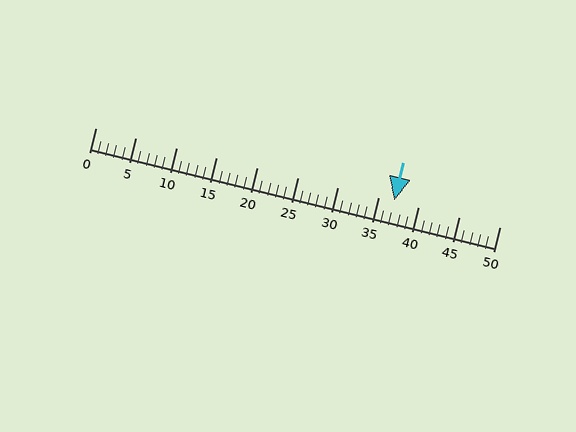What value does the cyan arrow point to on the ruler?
The cyan arrow points to approximately 37.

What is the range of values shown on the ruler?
The ruler shows values from 0 to 50.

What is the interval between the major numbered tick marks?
The major tick marks are spaced 5 units apart.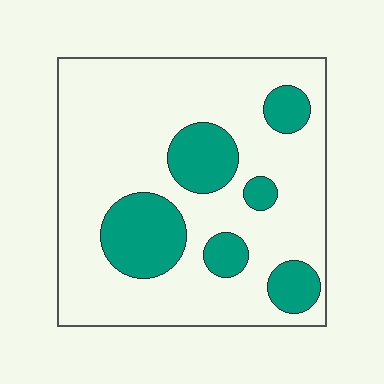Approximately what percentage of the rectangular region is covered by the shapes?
Approximately 25%.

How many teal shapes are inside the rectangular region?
6.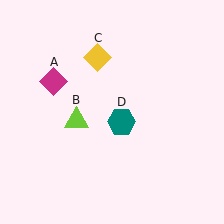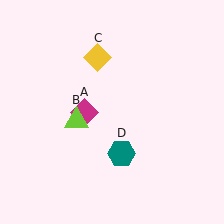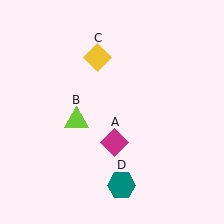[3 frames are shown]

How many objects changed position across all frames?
2 objects changed position: magenta diamond (object A), teal hexagon (object D).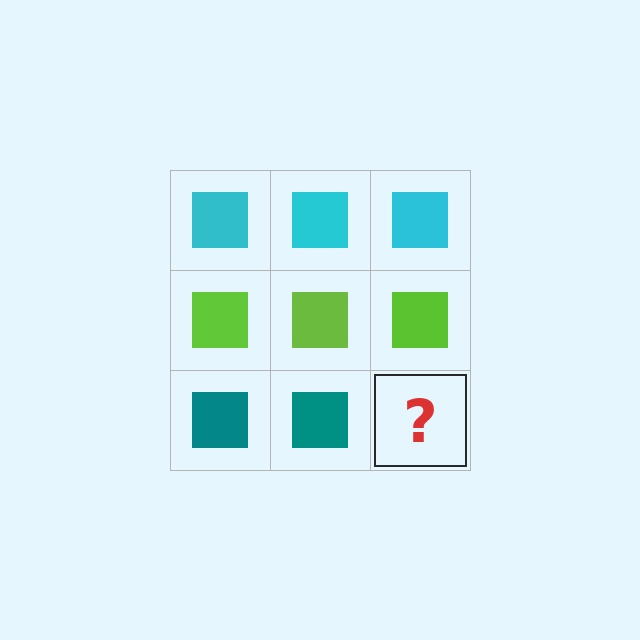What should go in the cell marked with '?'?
The missing cell should contain a teal square.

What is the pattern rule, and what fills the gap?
The rule is that each row has a consistent color. The gap should be filled with a teal square.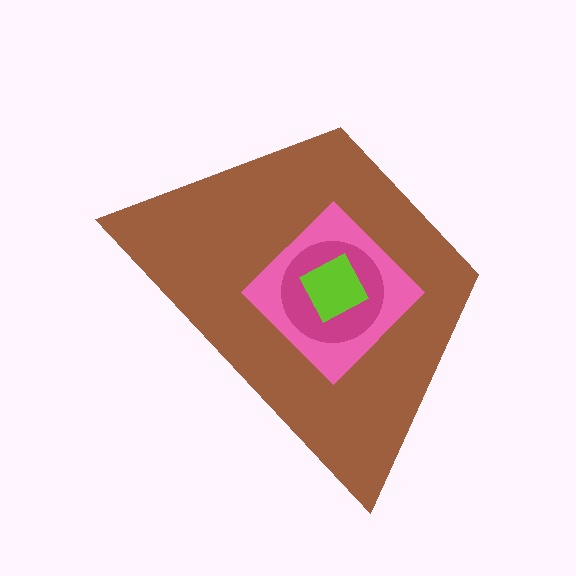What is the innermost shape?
The lime square.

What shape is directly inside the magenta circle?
The lime square.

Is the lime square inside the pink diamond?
Yes.